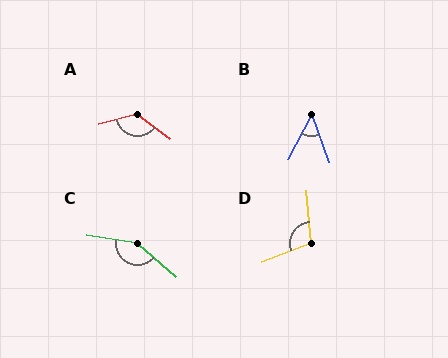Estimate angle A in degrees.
Approximately 130 degrees.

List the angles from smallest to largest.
B (48°), D (107°), A (130°), C (148°).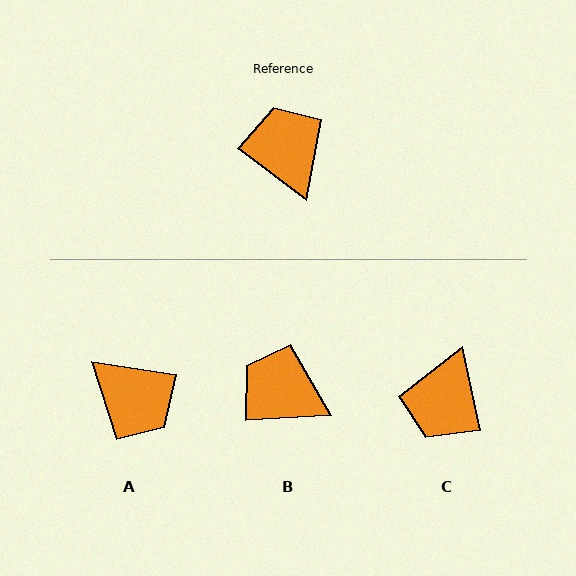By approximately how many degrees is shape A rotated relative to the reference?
Approximately 152 degrees clockwise.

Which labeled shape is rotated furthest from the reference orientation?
A, about 152 degrees away.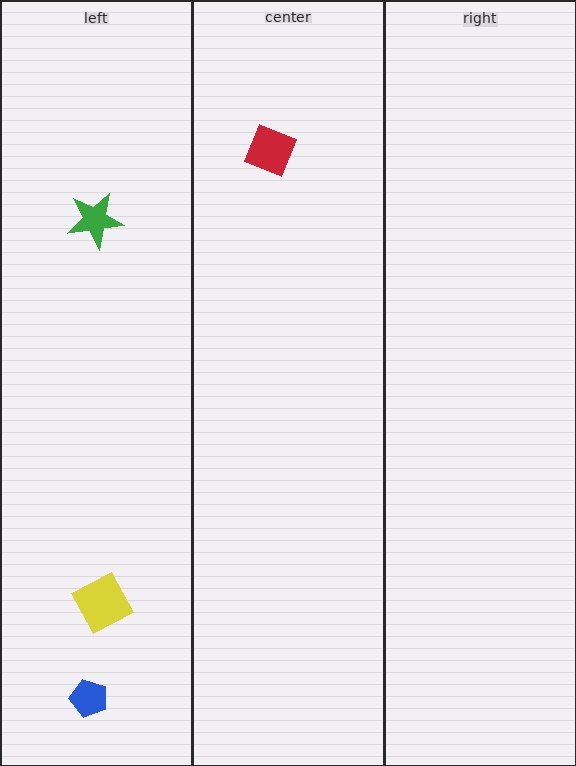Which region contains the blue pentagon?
The left region.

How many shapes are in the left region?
3.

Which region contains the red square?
The center region.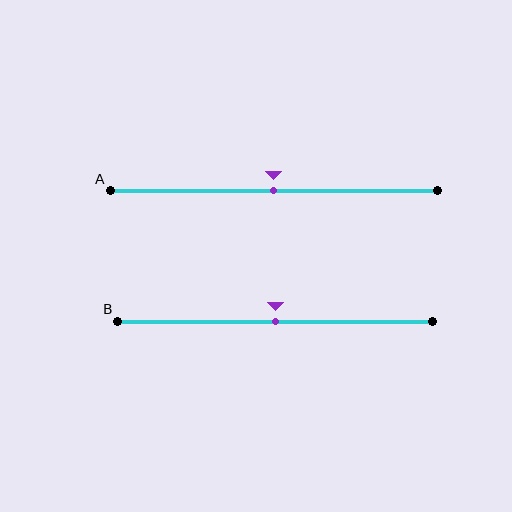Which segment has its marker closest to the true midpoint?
Segment A has its marker closest to the true midpoint.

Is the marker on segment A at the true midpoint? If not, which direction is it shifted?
Yes, the marker on segment A is at the true midpoint.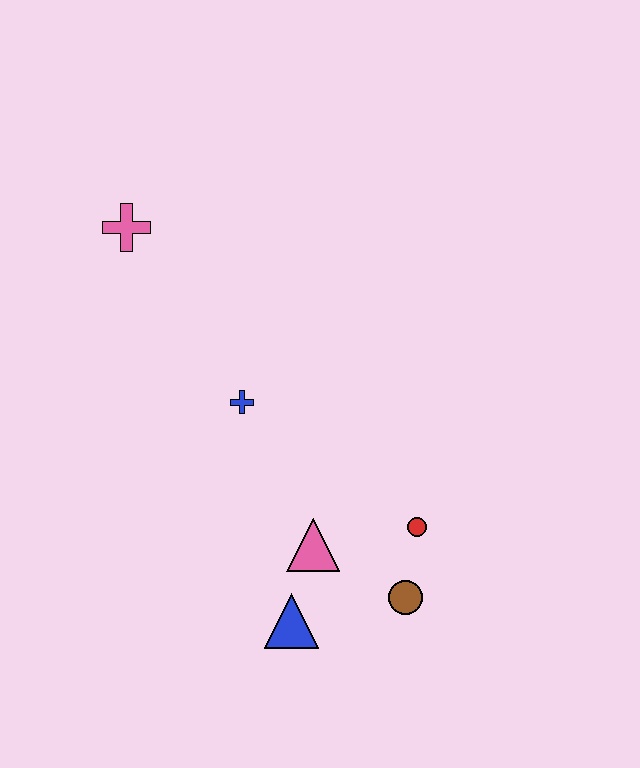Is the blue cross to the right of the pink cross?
Yes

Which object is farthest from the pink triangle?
The pink cross is farthest from the pink triangle.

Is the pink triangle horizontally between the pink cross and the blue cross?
No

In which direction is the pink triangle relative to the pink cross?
The pink triangle is below the pink cross.